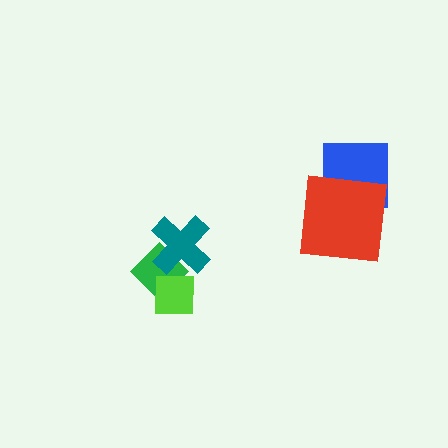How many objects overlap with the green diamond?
2 objects overlap with the green diamond.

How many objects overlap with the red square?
1 object overlaps with the red square.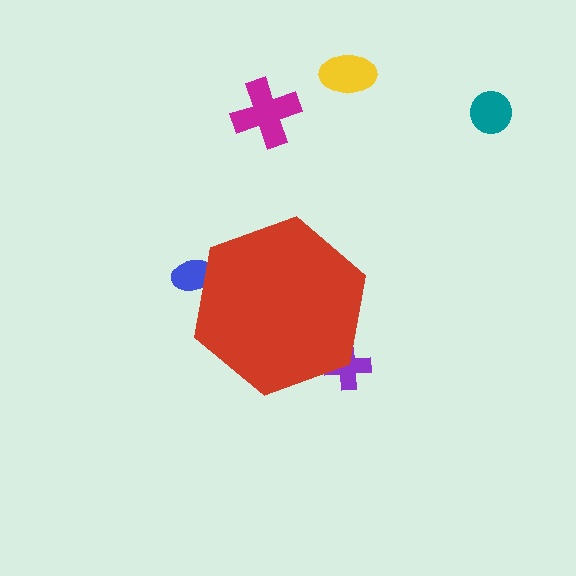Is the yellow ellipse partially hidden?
No, the yellow ellipse is fully visible.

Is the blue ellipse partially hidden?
Yes, the blue ellipse is partially hidden behind the red hexagon.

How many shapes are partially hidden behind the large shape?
2 shapes are partially hidden.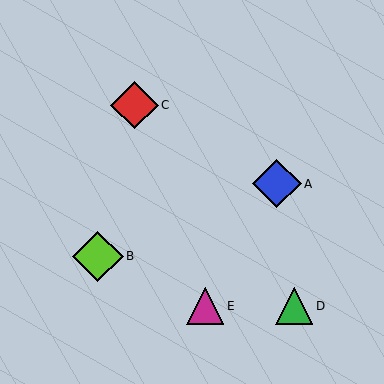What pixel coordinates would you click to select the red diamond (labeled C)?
Click at (134, 105) to select the red diamond C.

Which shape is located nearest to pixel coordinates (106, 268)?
The lime diamond (labeled B) at (98, 256) is nearest to that location.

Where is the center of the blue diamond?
The center of the blue diamond is at (277, 184).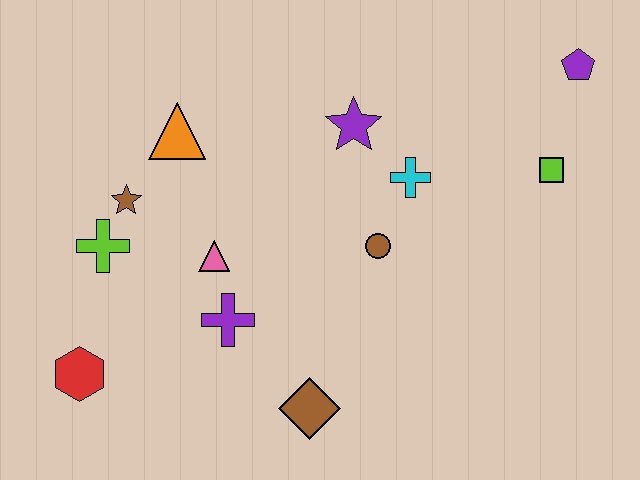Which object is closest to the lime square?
The purple pentagon is closest to the lime square.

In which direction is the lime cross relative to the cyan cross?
The lime cross is to the left of the cyan cross.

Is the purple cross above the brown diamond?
Yes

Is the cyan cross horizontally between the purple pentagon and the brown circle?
Yes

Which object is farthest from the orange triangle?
The purple pentagon is farthest from the orange triangle.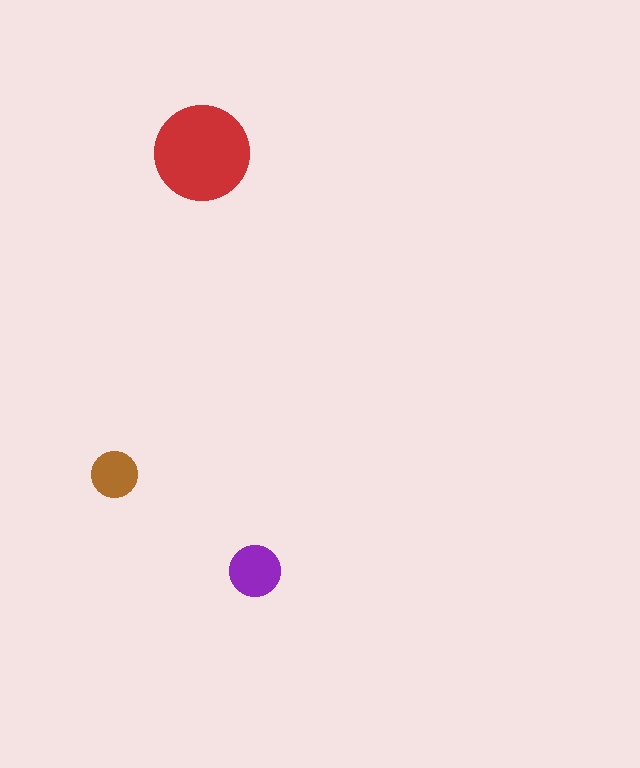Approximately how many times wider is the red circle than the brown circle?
About 2 times wider.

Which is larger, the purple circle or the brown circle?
The purple one.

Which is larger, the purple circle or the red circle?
The red one.